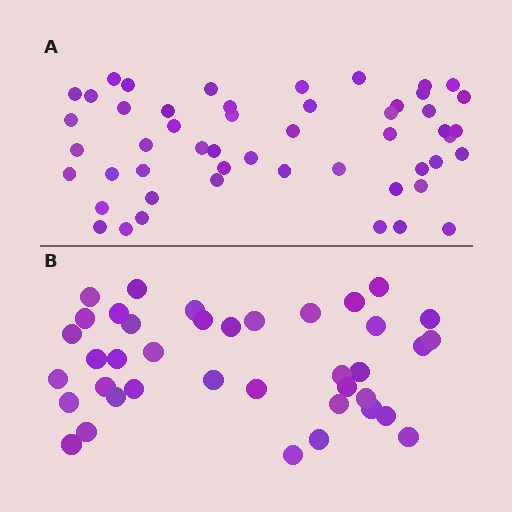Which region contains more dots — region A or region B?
Region A (the top region) has more dots.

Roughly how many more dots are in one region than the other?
Region A has roughly 12 or so more dots than region B.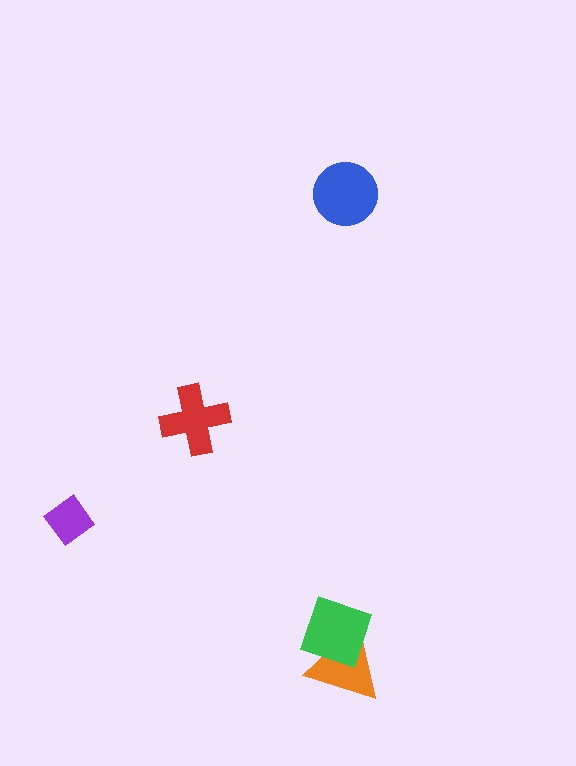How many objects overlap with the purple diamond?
0 objects overlap with the purple diamond.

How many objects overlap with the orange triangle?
1 object overlaps with the orange triangle.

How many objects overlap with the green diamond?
1 object overlaps with the green diamond.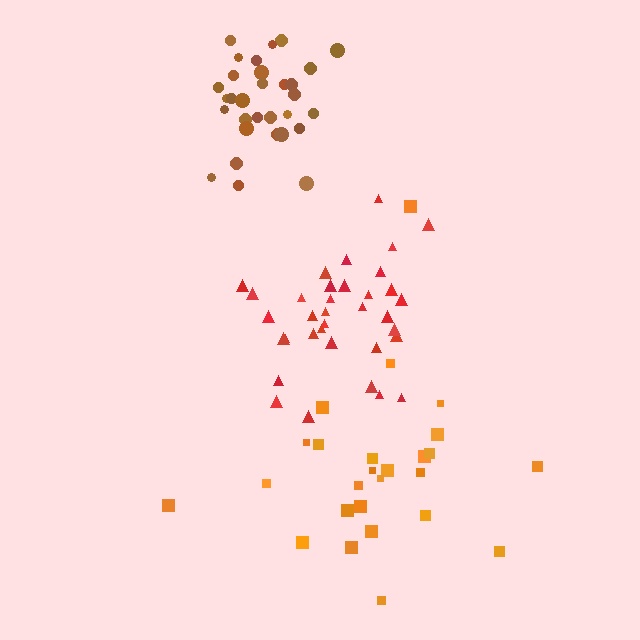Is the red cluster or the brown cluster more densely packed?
Brown.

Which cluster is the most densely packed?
Brown.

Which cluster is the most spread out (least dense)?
Orange.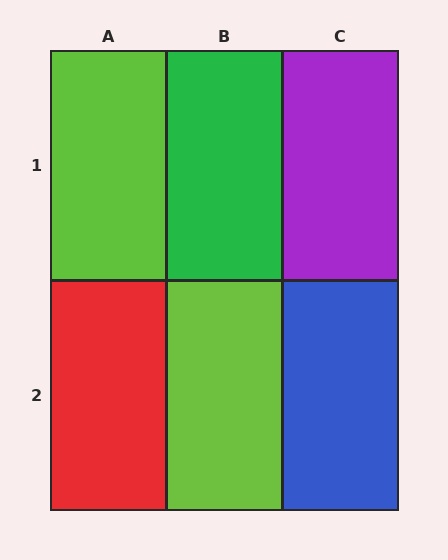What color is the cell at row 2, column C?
Blue.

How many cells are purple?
1 cell is purple.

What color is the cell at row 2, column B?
Lime.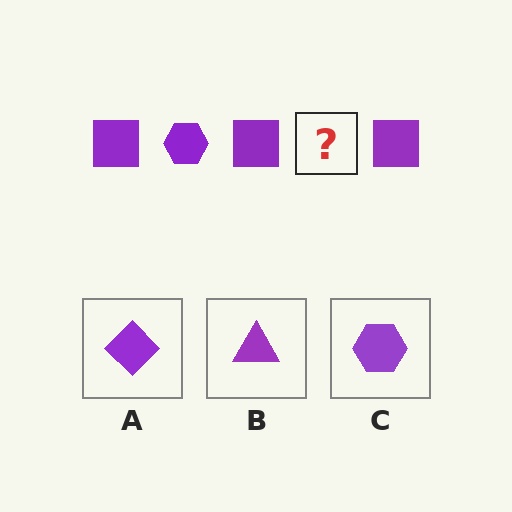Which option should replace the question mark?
Option C.